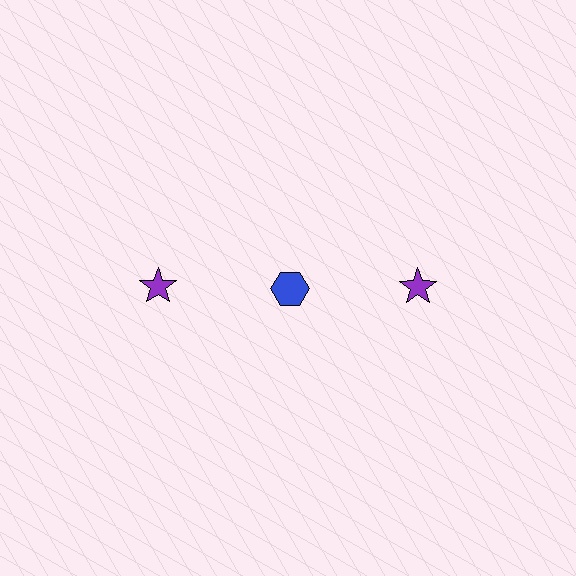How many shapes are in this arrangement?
There are 3 shapes arranged in a grid pattern.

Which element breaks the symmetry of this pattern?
The blue hexagon in the top row, second from left column breaks the symmetry. All other shapes are purple stars.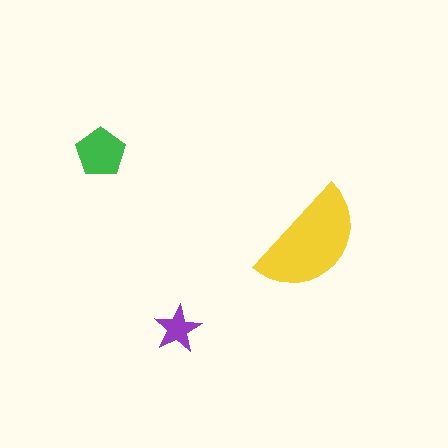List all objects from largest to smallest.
The yellow semicircle, the green pentagon, the purple star.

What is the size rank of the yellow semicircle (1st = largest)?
1st.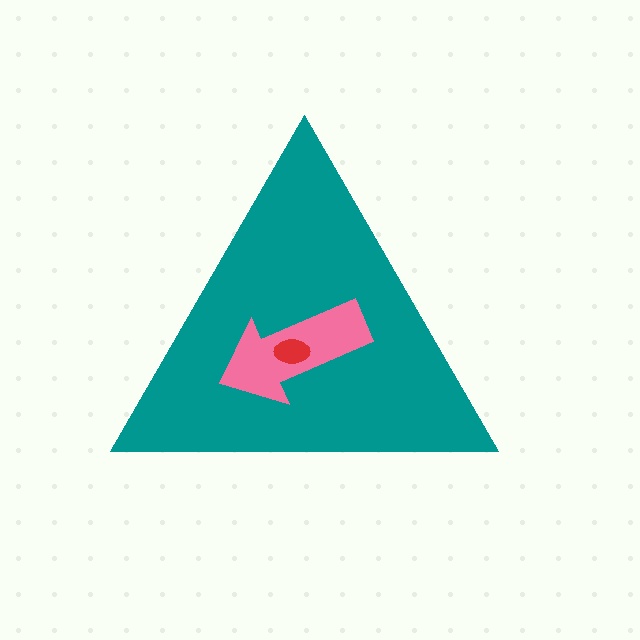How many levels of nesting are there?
3.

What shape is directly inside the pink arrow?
The red ellipse.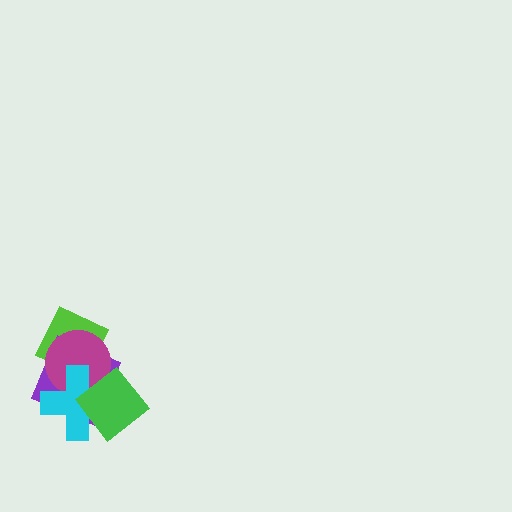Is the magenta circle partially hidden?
Yes, it is partially covered by another shape.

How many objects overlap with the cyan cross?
3 objects overlap with the cyan cross.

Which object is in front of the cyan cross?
The green diamond is in front of the cyan cross.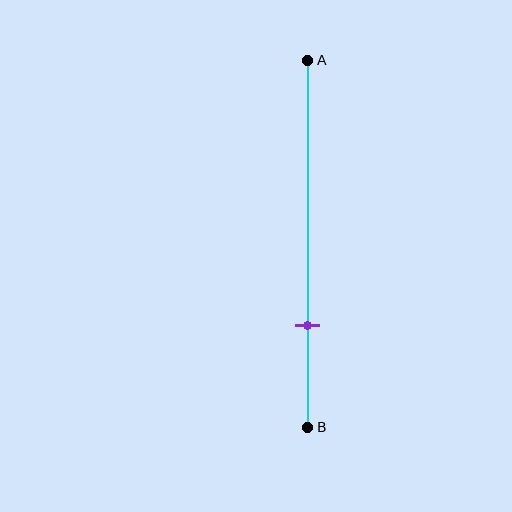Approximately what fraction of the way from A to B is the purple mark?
The purple mark is approximately 70% of the way from A to B.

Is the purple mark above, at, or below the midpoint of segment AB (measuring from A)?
The purple mark is below the midpoint of segment AB.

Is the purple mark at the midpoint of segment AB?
No, the mark is at about 70% from A, not at the 50% midpoint.